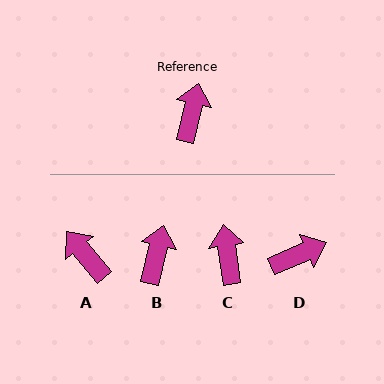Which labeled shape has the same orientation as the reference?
B.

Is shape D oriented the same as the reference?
No, it is off by about 54 degrees.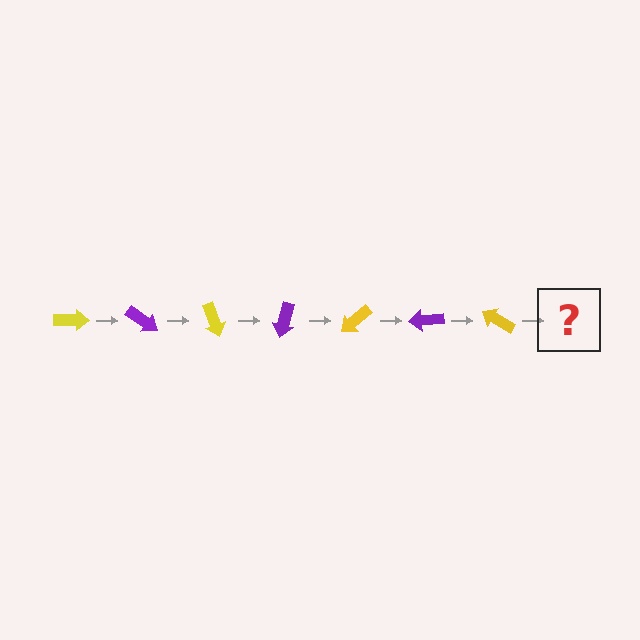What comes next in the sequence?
The next element should be a purple arrow, rotated 245 degrees from the start.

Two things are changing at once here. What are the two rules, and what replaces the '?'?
The two rules are that it rotates 35 degrees each step and the color cycles through yellow and purple. The '?' should be a purple arrow, rotated 245 degrees from the start.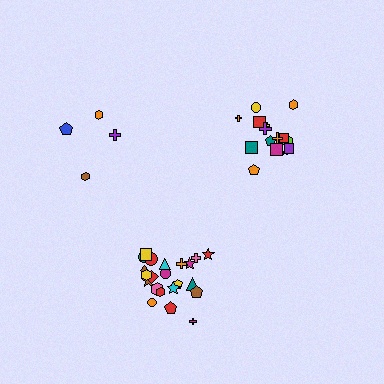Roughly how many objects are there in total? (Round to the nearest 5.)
Roughly 40 objects in total.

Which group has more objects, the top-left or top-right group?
The top-right group.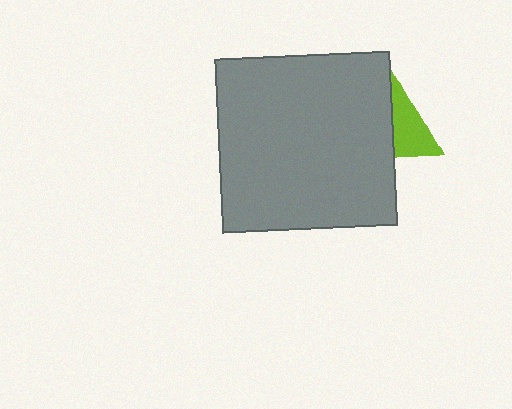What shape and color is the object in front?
The object in front is a gray square.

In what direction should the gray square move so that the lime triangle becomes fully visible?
The gray square should move left. That is the shortest direction to clear the overlap and leave the lime triangle fully visible.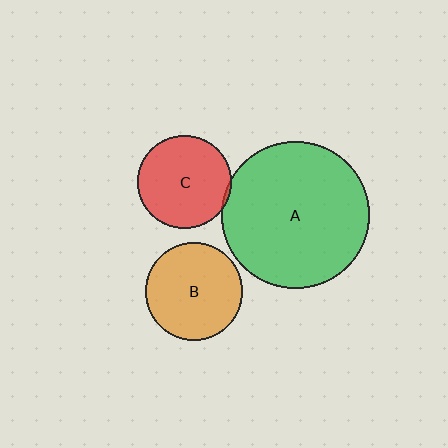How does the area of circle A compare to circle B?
Approximately 2.3 times.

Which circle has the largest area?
Circle A (green).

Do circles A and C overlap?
Yes.